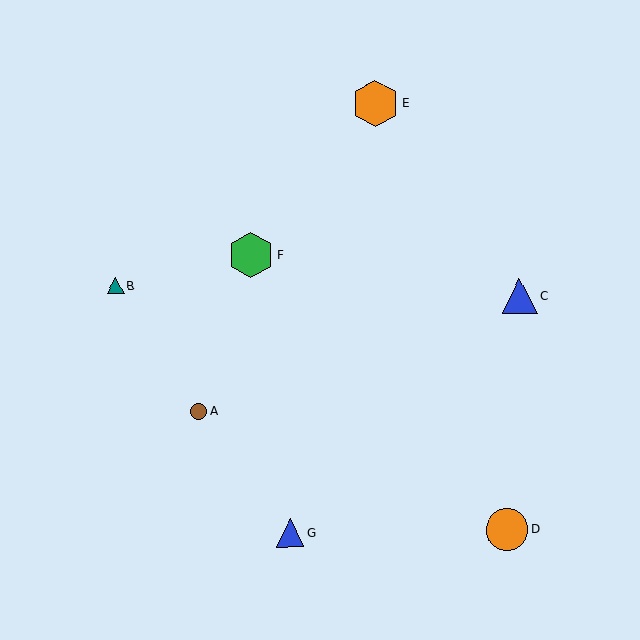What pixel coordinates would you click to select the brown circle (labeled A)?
Click at (199, 411) to select the brown circle A.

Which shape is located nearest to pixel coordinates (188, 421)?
The brown circle (labeled A) at (199, 411) is nearest to that location.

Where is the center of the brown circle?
The center of the brown circle is at (199, 411).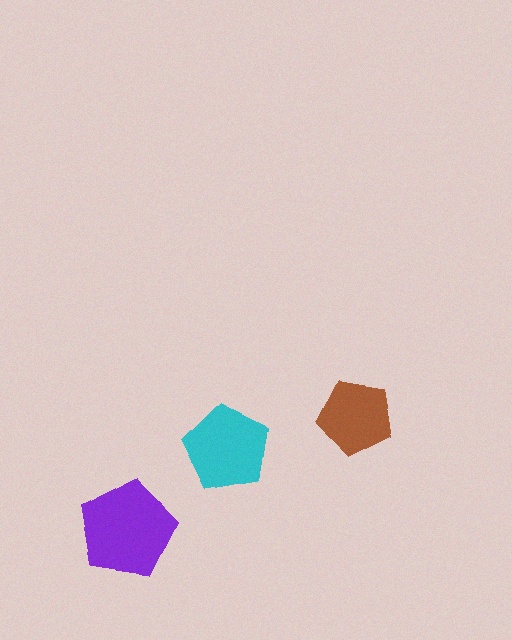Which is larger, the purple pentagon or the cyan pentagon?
The purple one.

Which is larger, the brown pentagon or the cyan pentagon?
The cyan one.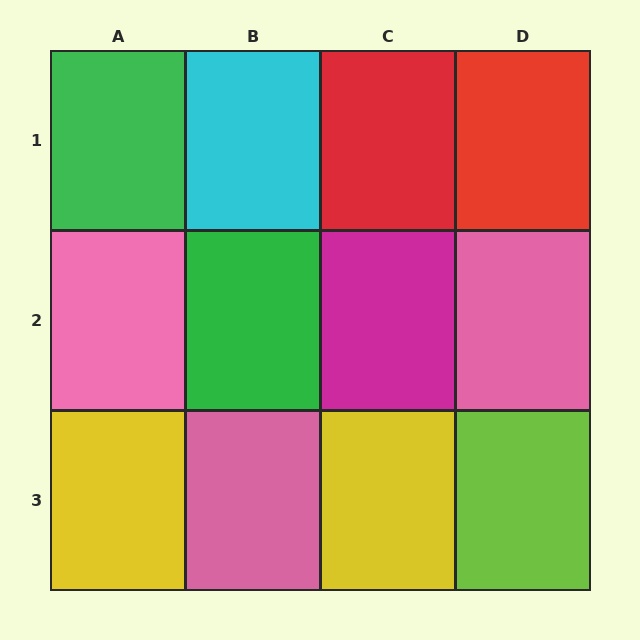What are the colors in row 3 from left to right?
Yellow, pink, yellow, lime.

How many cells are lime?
1 cell is lime.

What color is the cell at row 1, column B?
Cyan.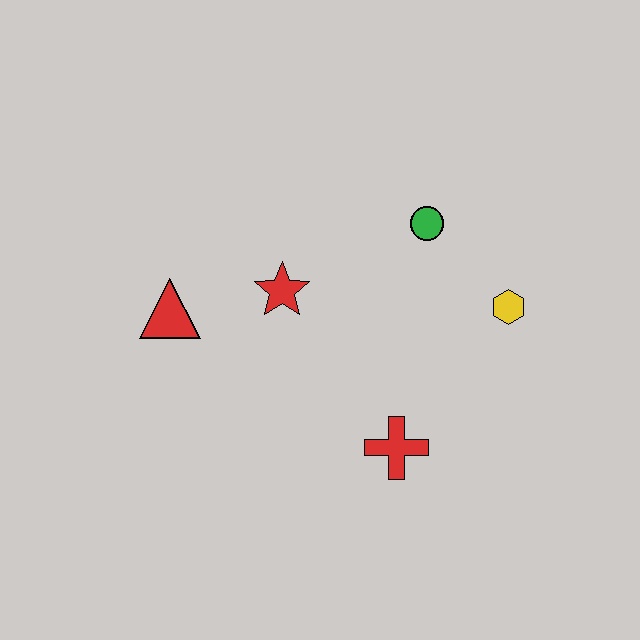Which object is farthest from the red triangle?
The yellow hexagon is farthest from the red triangle.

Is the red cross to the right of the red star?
Yes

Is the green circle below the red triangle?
No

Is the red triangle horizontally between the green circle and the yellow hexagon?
No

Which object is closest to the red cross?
The yellow hexagon is closest to the red cross.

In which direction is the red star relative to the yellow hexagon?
The red star is to the left of the yellow hexagon.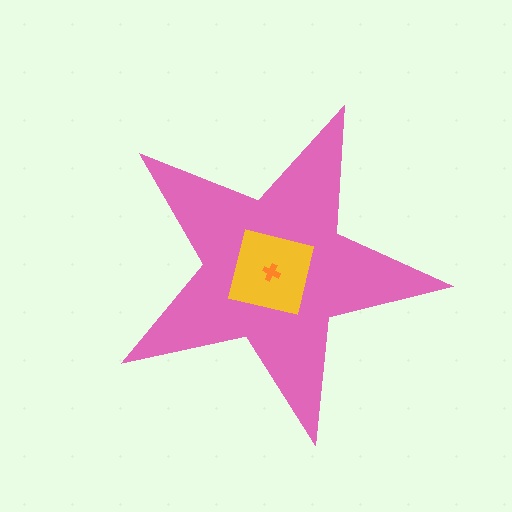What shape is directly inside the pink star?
The yellow square.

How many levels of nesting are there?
3.